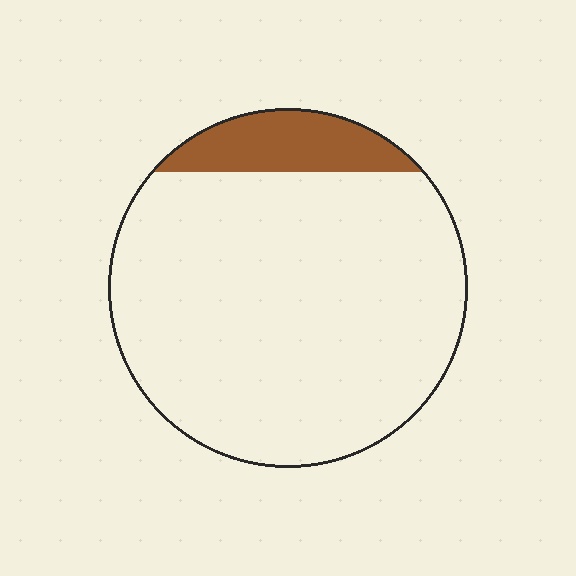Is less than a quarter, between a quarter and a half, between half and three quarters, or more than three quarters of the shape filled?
Less than a quarter.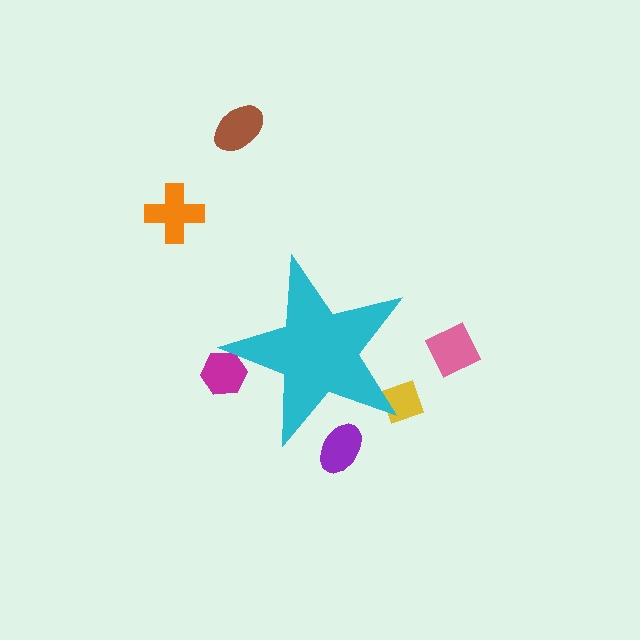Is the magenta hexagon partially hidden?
Yes, the magenta hexagon is partially hidden behind the cyan star.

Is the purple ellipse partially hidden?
Yes, the purple ellipse is partially hidden behind the cyan star.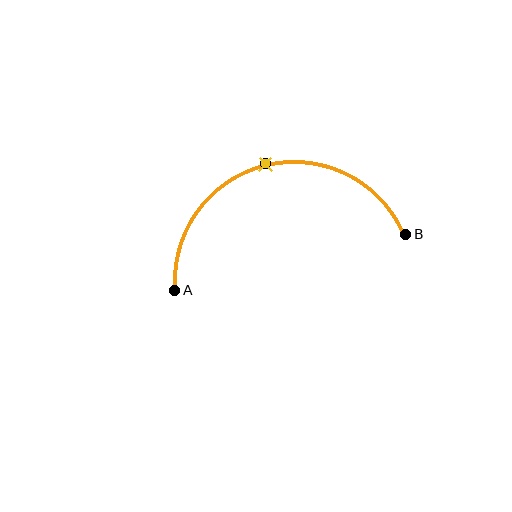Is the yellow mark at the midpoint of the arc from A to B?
Yes. The yellow mark lies on the arc at equal arc-length from both A and B — it is the arc midpoint.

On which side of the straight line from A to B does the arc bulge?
The arc bulges above the straight line connecting A and B.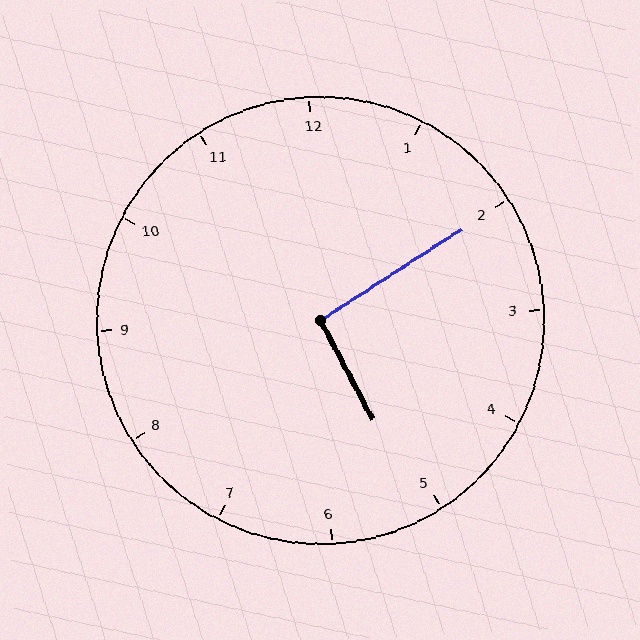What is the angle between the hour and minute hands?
Approximately 95 degrees.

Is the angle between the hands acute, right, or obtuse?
It is right.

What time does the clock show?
5:10.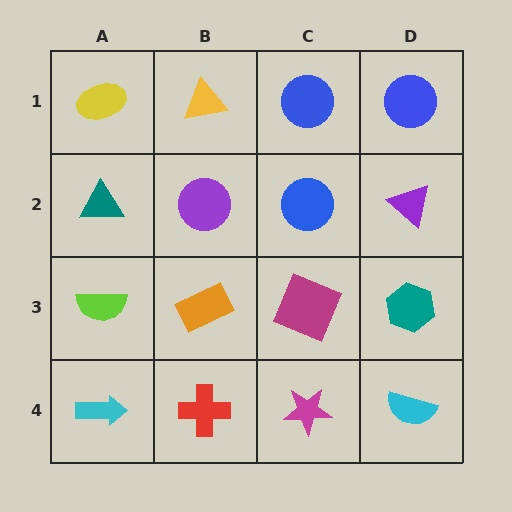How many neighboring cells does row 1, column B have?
3.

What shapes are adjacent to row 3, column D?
A purple triangle (row 2, column D), a cyan semicircle (row 4, column D), a magenta square (row 3, column C).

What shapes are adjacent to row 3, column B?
A purple circle (row 2, column B), a red cross (row 4, column B), a lime semicircle (row 3, column A), a magenta square (row 3, column C).